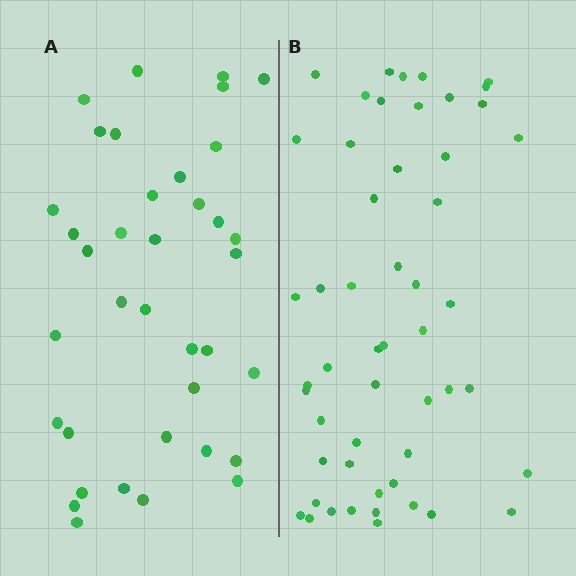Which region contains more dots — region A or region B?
Region B (the right region) has more dots.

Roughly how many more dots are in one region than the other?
Region B has approximately 15 more dots than region A.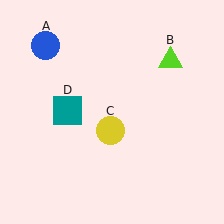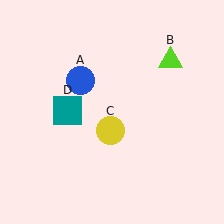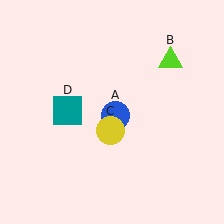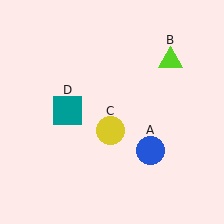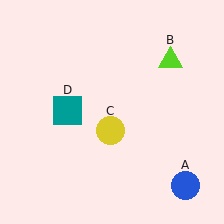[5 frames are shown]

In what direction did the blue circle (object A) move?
The blue circle (object A) moved down and to the right.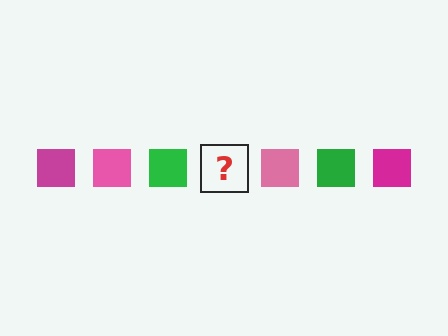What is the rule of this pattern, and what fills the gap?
The rule is that the pattern cycles through magenta, pink, green squares. The gap should be filled with a magenta square.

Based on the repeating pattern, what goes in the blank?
The blank should be a magenta square.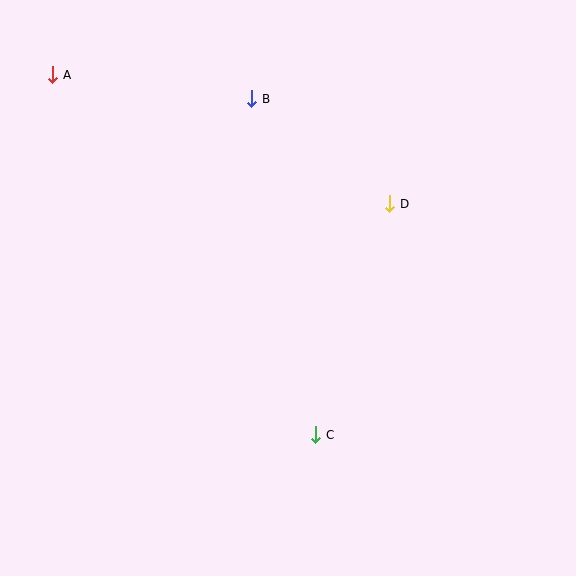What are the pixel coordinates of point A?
Point A is at (53, 75).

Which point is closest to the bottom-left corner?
Point C is closest to the bottom-left corner.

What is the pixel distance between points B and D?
The distance between B and D is 173 pixels.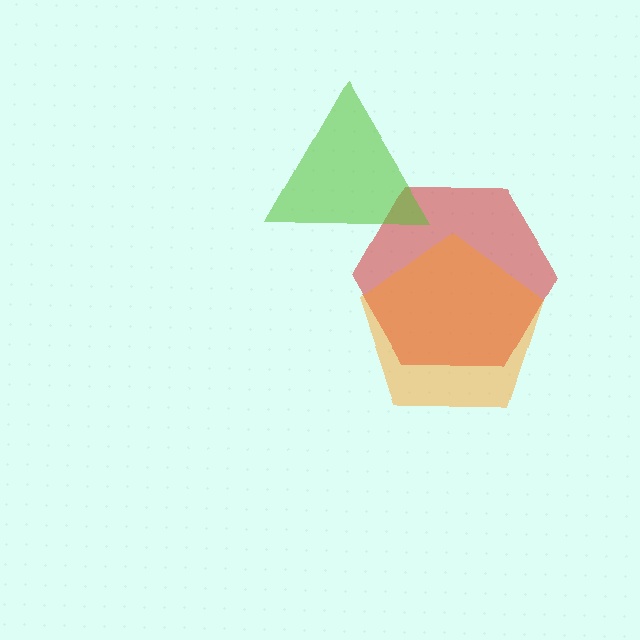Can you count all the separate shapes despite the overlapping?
Yes, there are 3 separate shapes.